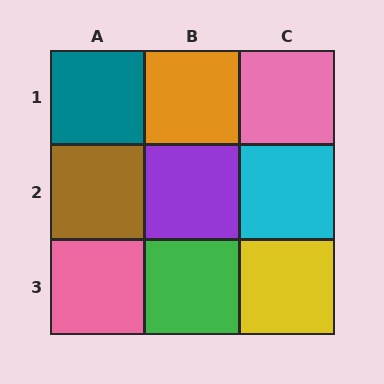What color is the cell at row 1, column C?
Pink.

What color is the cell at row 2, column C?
Cyan.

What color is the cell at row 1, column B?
Orange.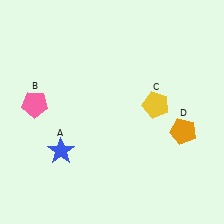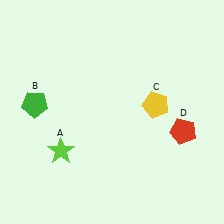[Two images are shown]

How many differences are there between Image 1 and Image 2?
There are 3 differences between the two images.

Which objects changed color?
A changed from blue to lime. B changed from pink to green. D changed from orange to red.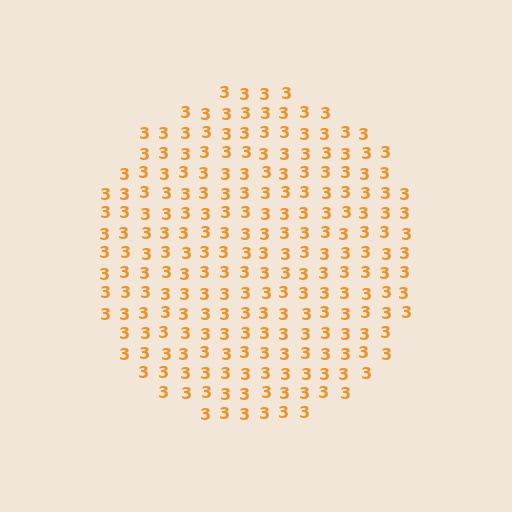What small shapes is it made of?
It is made of small digit 3's.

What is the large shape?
The large shape is a circle.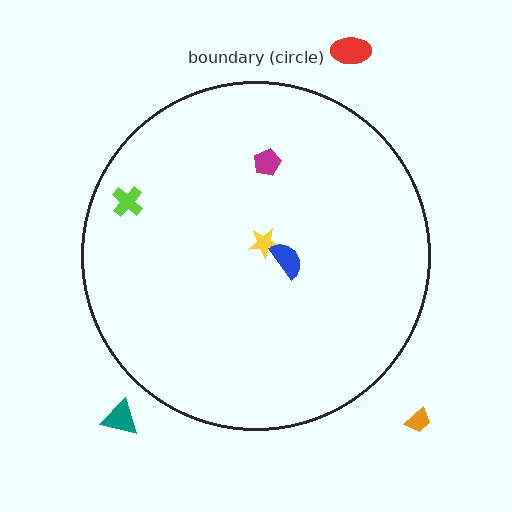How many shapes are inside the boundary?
4 inside, 3 outside.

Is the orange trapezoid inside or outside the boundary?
Outside.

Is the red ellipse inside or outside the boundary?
Outside.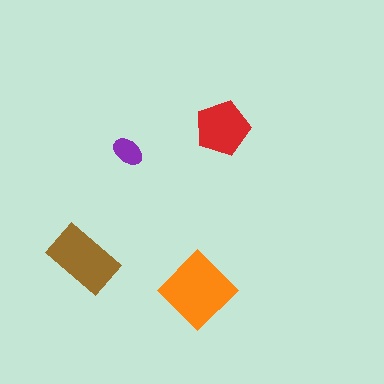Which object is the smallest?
The purple ellipse.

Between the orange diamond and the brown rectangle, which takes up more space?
The orange diamond.